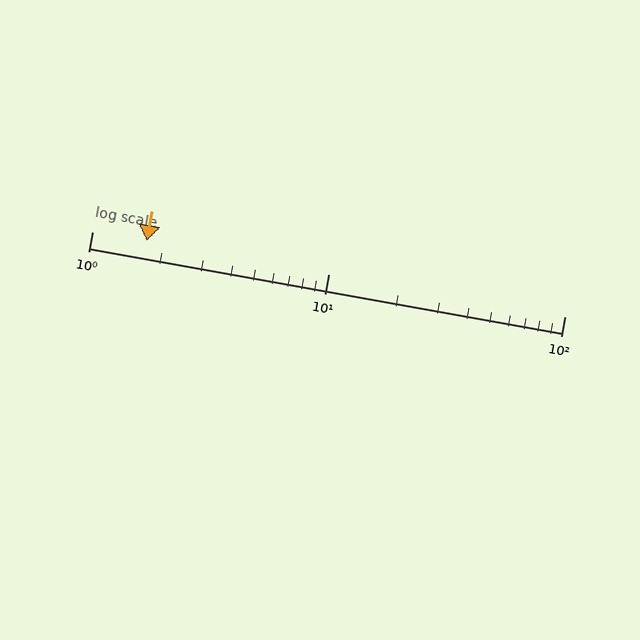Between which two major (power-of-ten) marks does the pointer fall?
The pointer is between 1 and 10.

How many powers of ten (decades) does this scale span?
The scale spans 2 decades, from 1 to 100.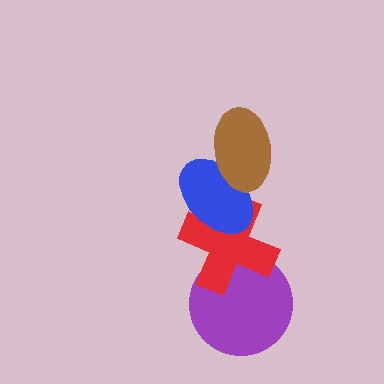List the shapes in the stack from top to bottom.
From top to bottom: the brown ellipse, the blue ellipse, the red cross, the purple circle.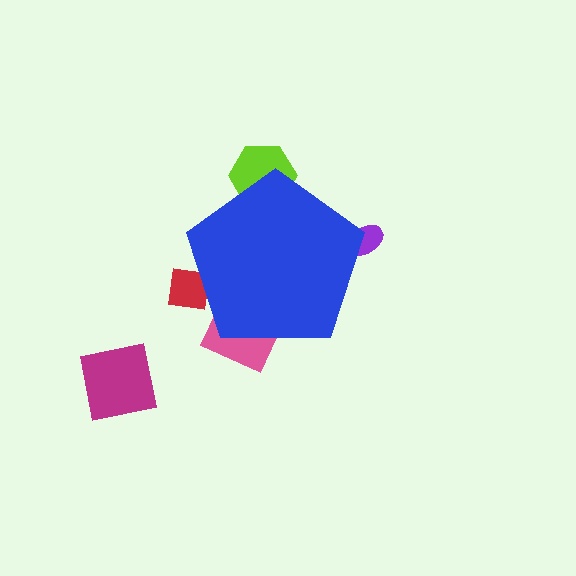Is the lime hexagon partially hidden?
Yes, the lime hexagon is partially hidden behind the blue pentagon.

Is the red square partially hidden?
Yes, the red square is partially hidden behind the blue pentagon.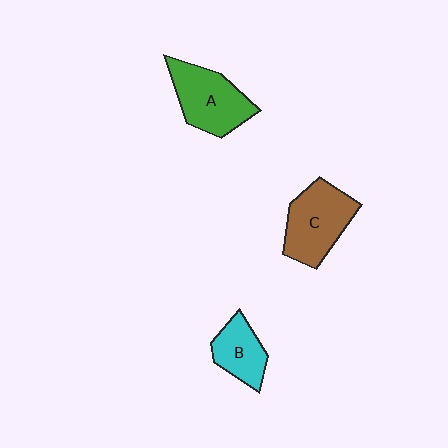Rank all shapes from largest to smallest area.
From largest to smallest: C (brown), A (green), B (cyan).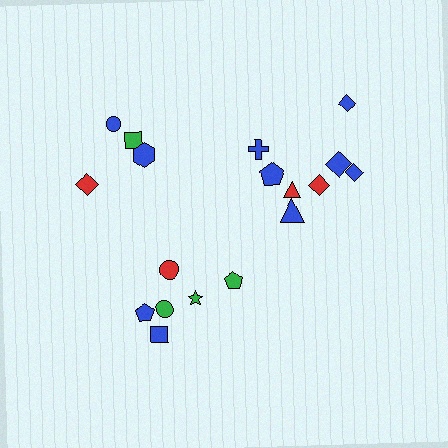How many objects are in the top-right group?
There are 8 objects.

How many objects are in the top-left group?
There are 4 objects.